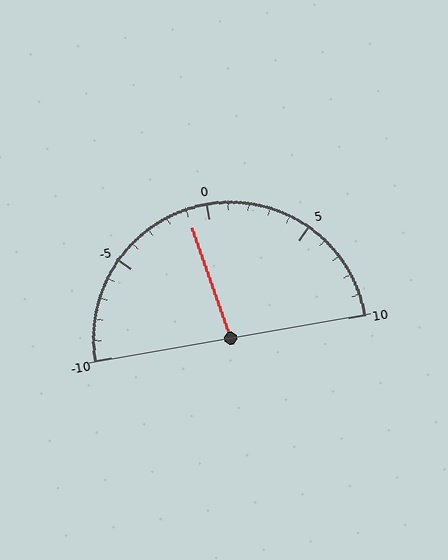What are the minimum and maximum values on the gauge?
The gauge ranges from -10 to 10.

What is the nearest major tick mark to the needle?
The nearest major tick mark is 0.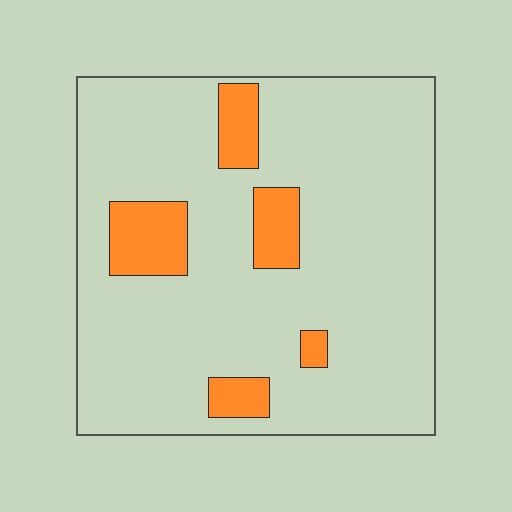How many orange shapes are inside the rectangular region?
5.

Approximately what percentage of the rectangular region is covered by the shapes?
Approximately 15%.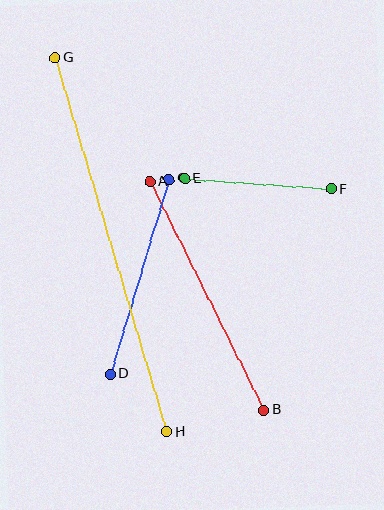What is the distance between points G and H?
The distance is approximately 390 pixels.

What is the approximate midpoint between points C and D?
The midpoint is at approximately (140, 277) pixels.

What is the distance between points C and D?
The distance is approximately 204 pixels.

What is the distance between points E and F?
The distance is approximately 147 pixels.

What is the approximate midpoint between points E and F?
The midpoint is at approximately (258, 184) pixels.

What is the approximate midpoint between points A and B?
The midpoint is at approximately (207, 296) pixels.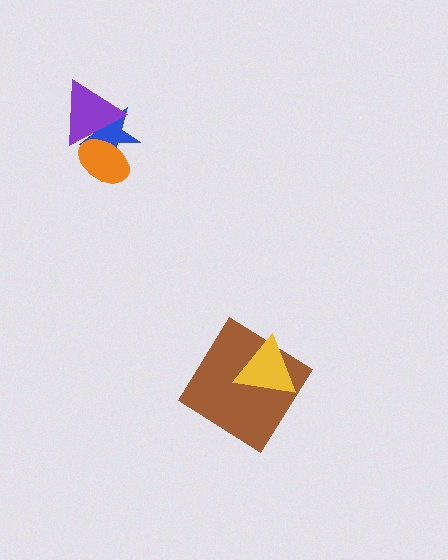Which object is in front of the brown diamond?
The yellow triangle is in front of the brown diamond.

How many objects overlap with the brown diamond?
1 object overlaps with the brown diamond.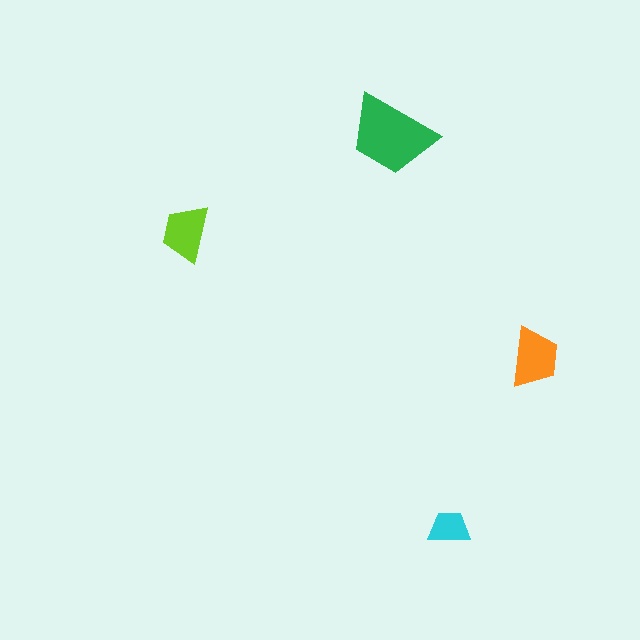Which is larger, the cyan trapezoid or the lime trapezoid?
The lime one.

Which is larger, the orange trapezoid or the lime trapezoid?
The orange one.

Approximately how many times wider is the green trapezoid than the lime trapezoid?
About 1.5 times wider.